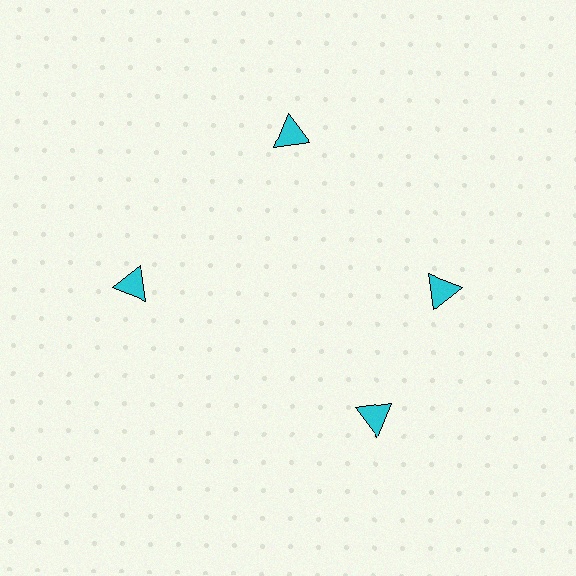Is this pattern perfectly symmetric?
No. The 4 cyan triangles are arranged in a ring, but one element near the 6 o'clock position is rotated out of alignment along the ring, breaking the 4-fold rotational symmetry.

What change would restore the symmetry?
The symmetry would be restored by rotating it back into even spacing with its neighbors so that all 4 triangles sit at equal angles and equal distance from the center.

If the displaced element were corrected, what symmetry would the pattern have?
It would have 4-fold rotational symmetry — the pattern would map onto itself every 90 degrees.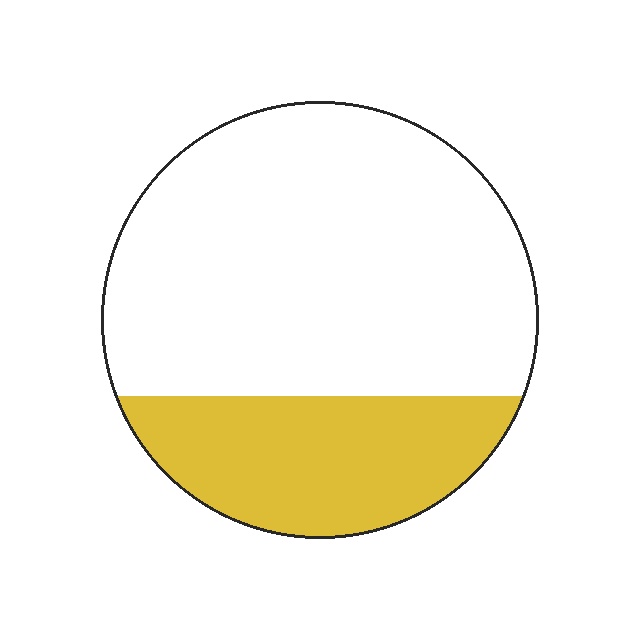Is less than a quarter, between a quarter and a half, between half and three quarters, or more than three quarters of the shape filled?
Between a quarter and a half.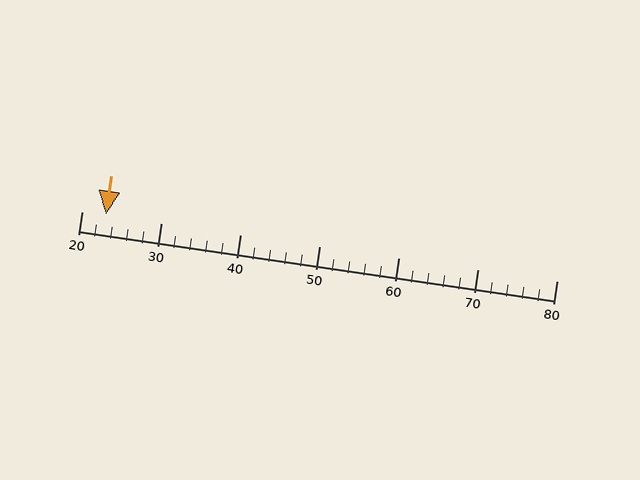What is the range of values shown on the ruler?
The ruler shows values from 20 to 80.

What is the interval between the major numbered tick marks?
The major tick marks are spaced 10 units apart.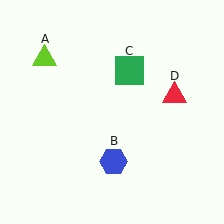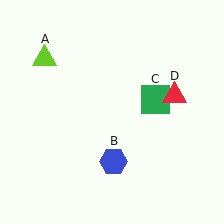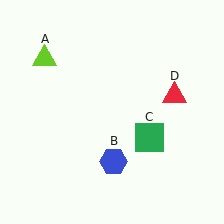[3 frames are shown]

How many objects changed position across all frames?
1 object changed position: green square (object C).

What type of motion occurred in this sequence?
The green square (object C) rotated clockwise around the center of the scene.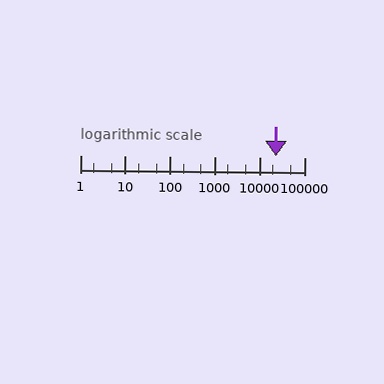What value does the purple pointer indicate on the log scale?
The pointer indicates approximately 23000.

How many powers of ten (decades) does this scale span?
The scale spans 5 decades, from 1 to 100000.